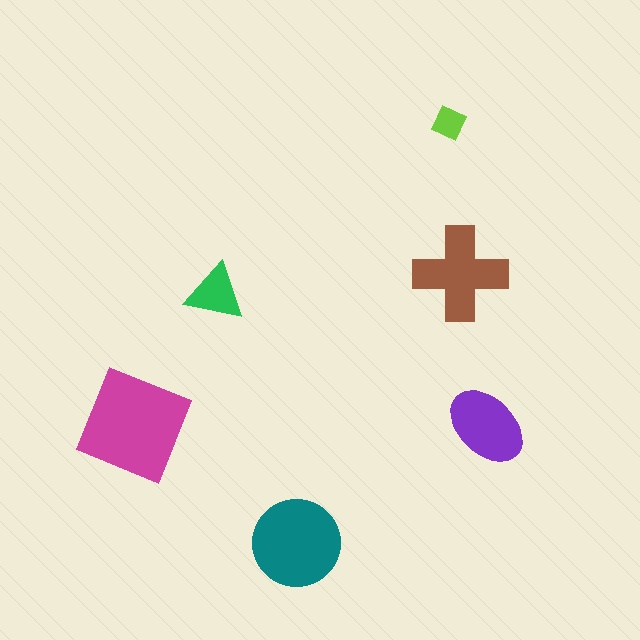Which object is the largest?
The magenta square.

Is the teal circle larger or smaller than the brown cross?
Larger.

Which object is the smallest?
The lime diamond.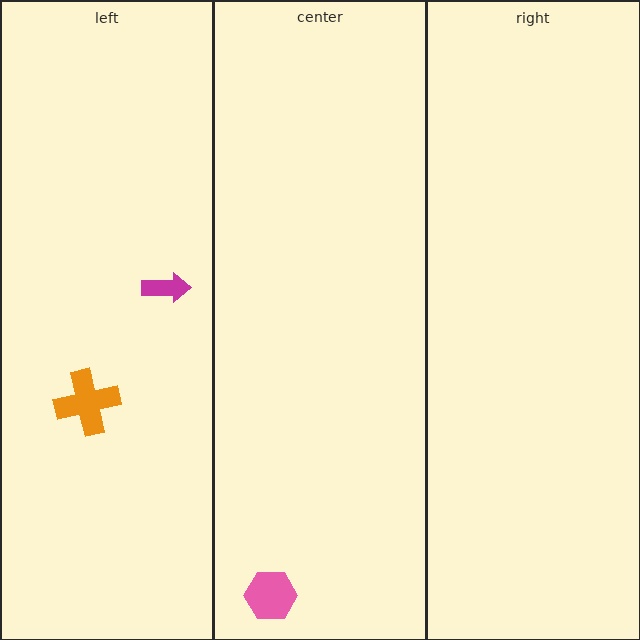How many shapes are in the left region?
2.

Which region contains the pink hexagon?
The center region.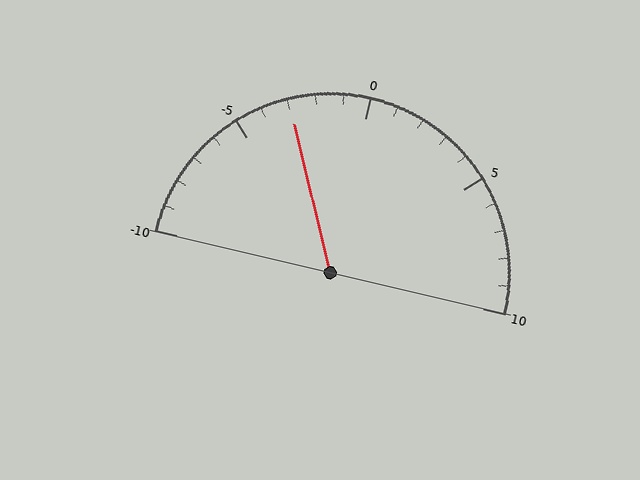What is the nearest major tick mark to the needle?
The nearest major tick mark is -5.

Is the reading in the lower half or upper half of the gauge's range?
The reading is in the lower half of the range (-10 to 10).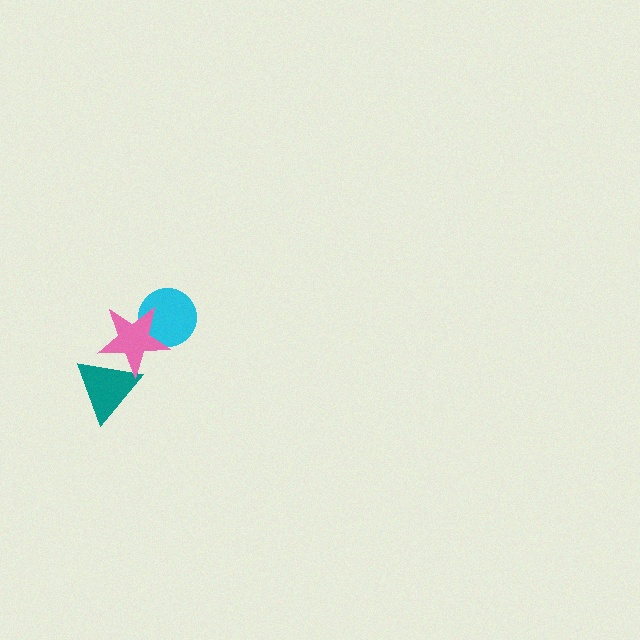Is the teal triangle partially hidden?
Yes, it is partially covered by another shape.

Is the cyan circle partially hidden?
Yes, it is partially covered by another shape.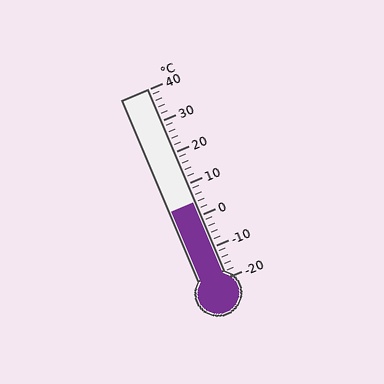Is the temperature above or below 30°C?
The temperature is below 30°C.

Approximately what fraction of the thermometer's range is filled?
The thermometer is filled to approximately 40% of its range.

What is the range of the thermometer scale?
The thermometer scale ranges from -20°C to 40°C.